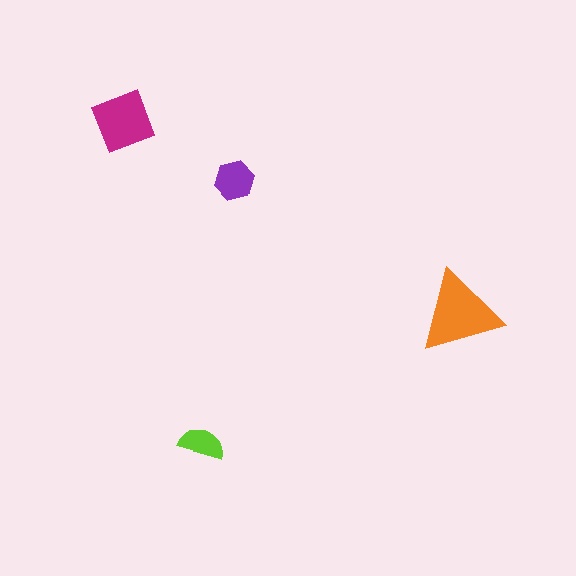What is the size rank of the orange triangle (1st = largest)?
1st.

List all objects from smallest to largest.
The lime semicircle, the purple hexagon, the magenta diamond, the orange triangle.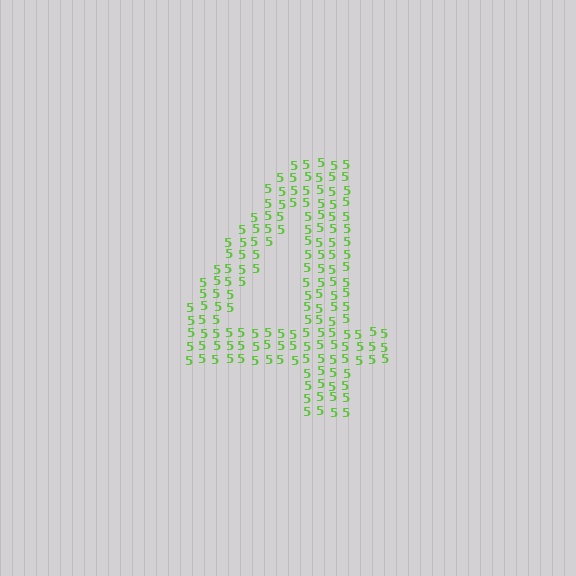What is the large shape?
The large shape is the digit 4.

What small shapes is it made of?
It is made of small digit 5's.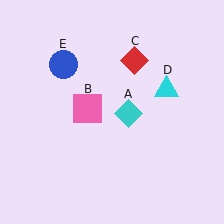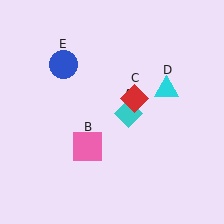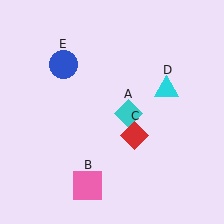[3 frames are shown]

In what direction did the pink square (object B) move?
The pink square (object B) moved down.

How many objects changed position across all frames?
2 objects changed position: pink square (object B), red diamond (object C).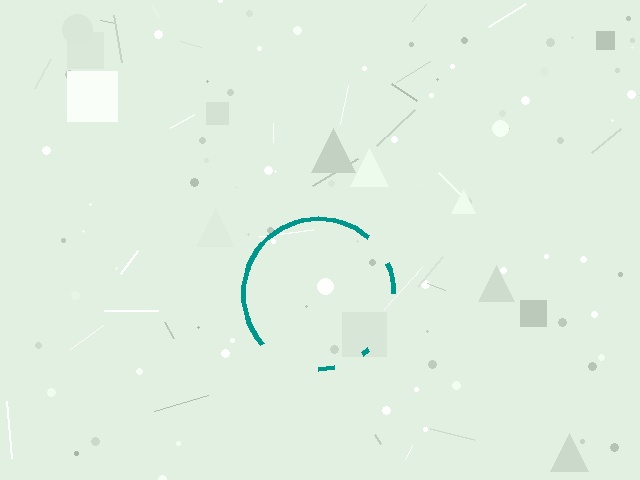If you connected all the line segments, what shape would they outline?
They would outline a circle.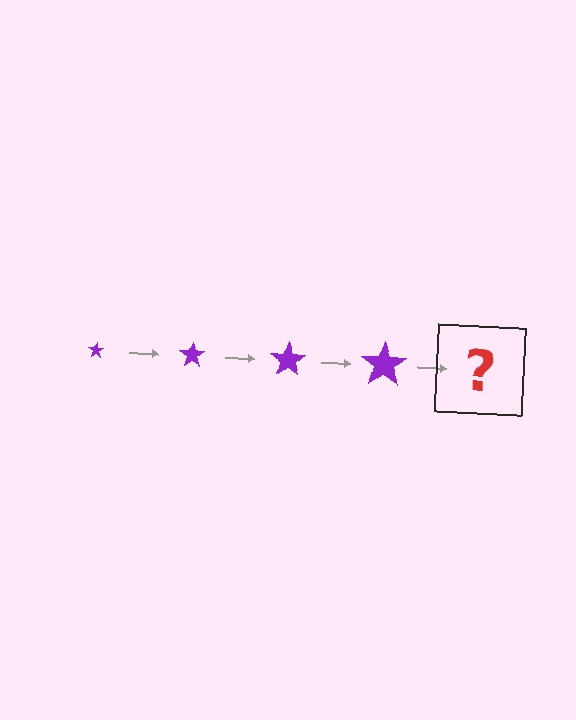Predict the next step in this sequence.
The next step is a purple star, larger than the previous one.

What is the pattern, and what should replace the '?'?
The pattern is that the star gets progressively larger each step. The '?' should be a purple star, larger than the previous one.